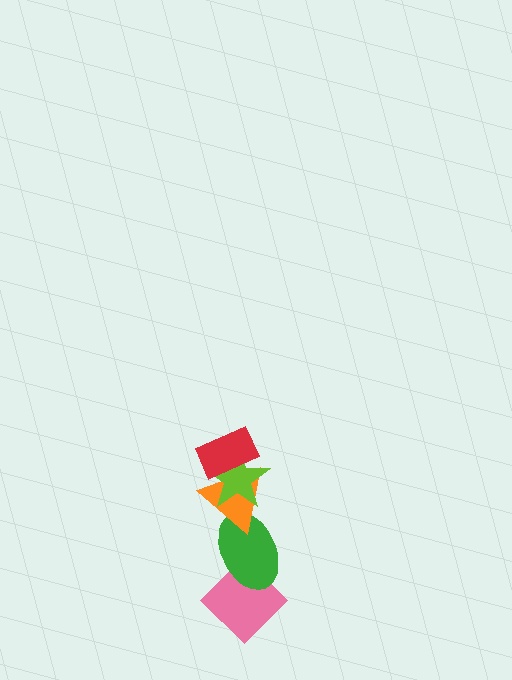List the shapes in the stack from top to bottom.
From top to bottom: the red rectangle, the lime star, the orange triangle, the green ellipse, the pink diamond.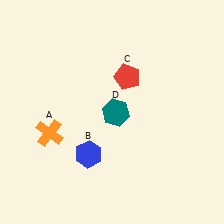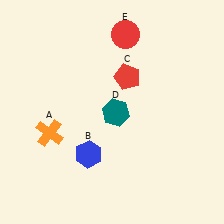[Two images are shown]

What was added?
A red circle (E) was added in Image 2.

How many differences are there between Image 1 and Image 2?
There is 1 difference between the two images.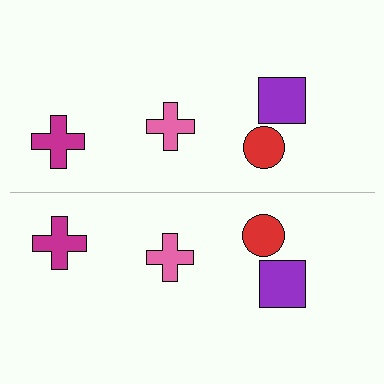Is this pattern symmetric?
Yes, this pattern has bilateral (reflection) symmetry.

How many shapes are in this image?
There are 8 shapes in this image.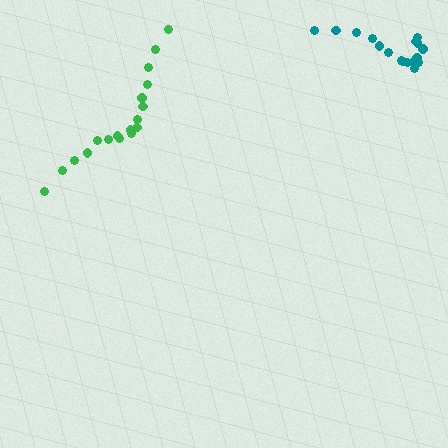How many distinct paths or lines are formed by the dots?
There are 2 distinct paths.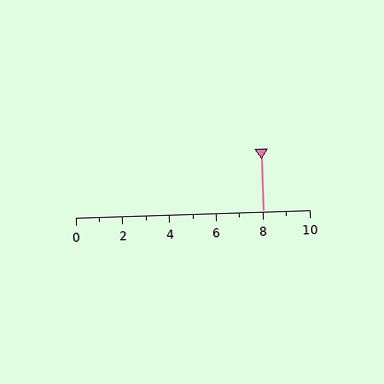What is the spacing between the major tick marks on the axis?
The major ticks are spaced 2 apart.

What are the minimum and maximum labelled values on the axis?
The axis runs from 0 to 10.